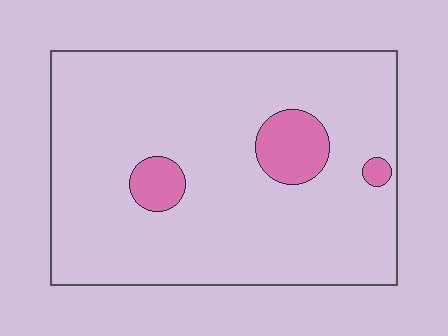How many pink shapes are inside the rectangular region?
3.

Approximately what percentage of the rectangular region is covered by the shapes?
Approximately 10%.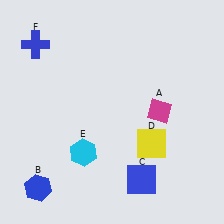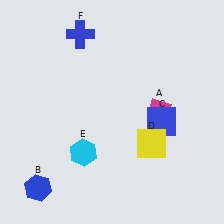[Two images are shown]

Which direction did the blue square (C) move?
The blue square (C) moved up.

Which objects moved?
The objects that moved are: the blue square (C), the blue cross (F).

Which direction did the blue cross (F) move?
The blue cross (F) moved right.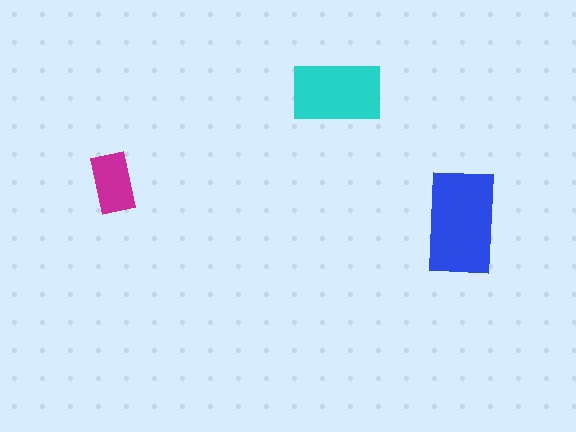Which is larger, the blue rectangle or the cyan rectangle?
The blue one.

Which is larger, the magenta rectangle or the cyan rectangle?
The cyan one.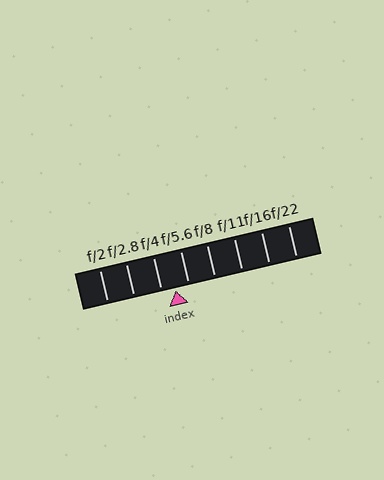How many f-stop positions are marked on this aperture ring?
There are 8 f-stop positions marked.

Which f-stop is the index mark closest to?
The index mark is closest to f/5.6.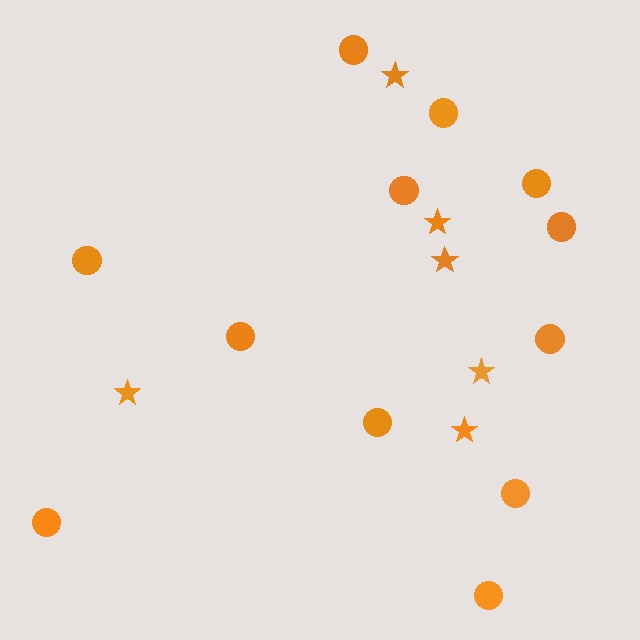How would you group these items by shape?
There are 2 groups: one group of circles (12) and one group of stars (6).